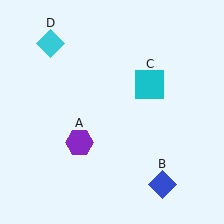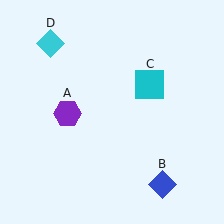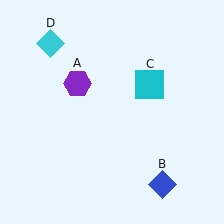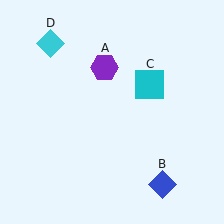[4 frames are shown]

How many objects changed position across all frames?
1 object changed position: purple hexagon (object A).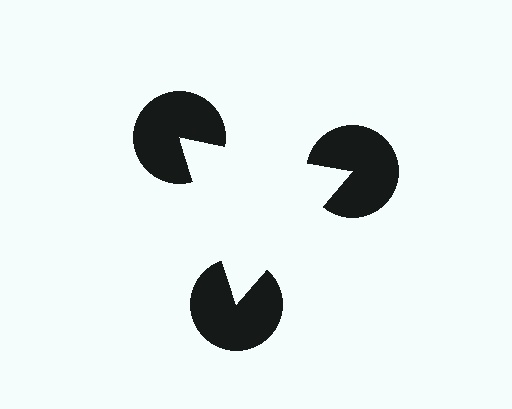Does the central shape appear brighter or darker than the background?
It typically appears slightly brighter than the background, even though no actual brightness change is drawn.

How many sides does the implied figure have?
3 sides.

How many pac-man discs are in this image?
There are 3 — one at each vertex of the illusory triangle.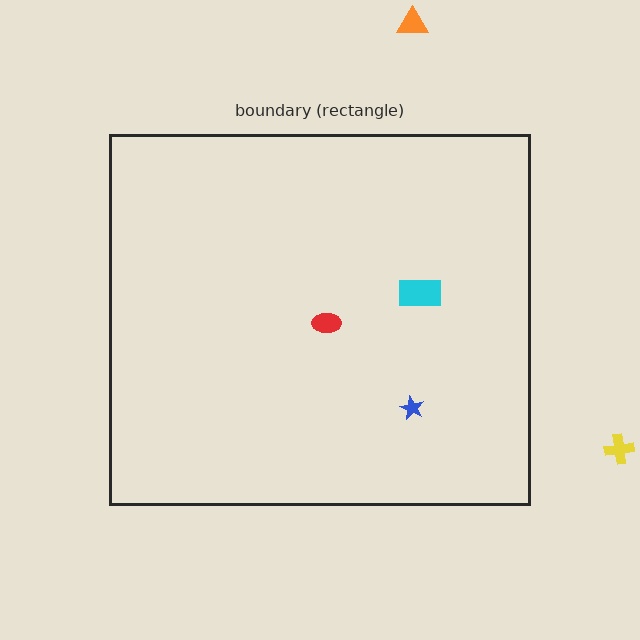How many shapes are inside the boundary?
3 inside, 2 outside.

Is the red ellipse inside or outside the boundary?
Inside.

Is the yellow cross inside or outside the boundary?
Outside.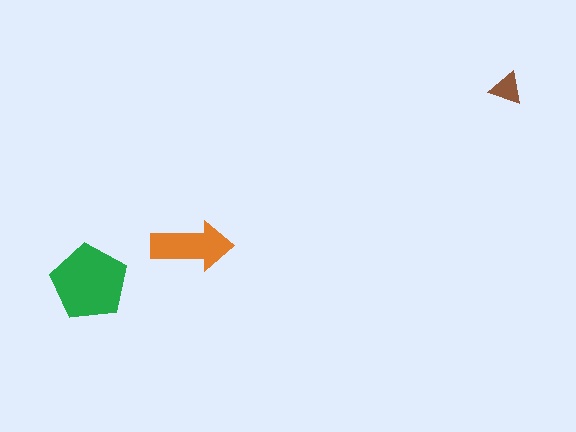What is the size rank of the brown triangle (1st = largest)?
3rd.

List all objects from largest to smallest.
The green pentagon, the orange arrow, the brown triangle.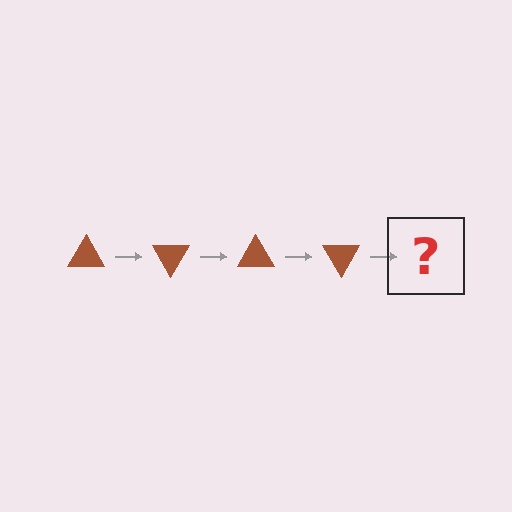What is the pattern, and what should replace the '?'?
The pattern is that the triangle rotates 60 degrees each step. The '?' should be a brown triangle rotated 240 degrees.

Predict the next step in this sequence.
The next step is a brown triangle rotated 240 degrees.